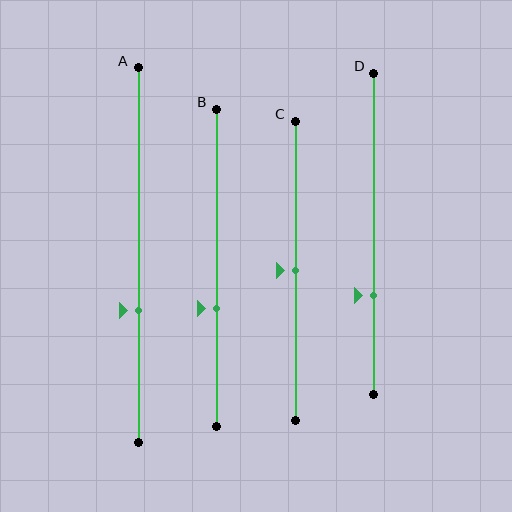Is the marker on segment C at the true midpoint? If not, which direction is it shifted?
Yes, the marker on segment C is at the true midpoint.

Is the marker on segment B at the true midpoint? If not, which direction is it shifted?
No, the marker on segment B is shifted downward by about 13% of the segment length.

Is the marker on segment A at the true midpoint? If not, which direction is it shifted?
No, the marker on segment A is shifted downward by about 15% of the segment length.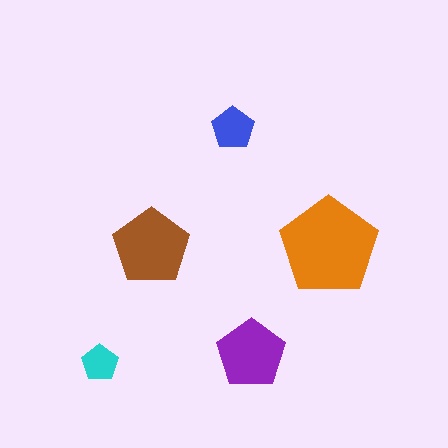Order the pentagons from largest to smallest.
the orange one, the brown one, the purple one, the blue one, the cyan one.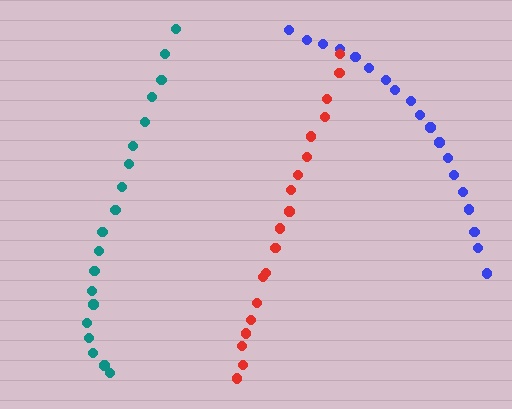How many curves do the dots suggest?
There are 3 distinct paths.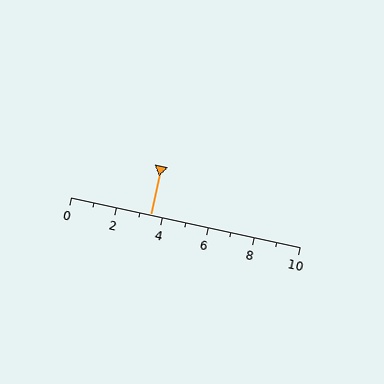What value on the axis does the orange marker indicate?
The marker indicates approximately 3.5.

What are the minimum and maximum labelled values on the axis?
The axis runs from 0 to 10.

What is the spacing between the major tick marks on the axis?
The major ticks are spaced 2 apart.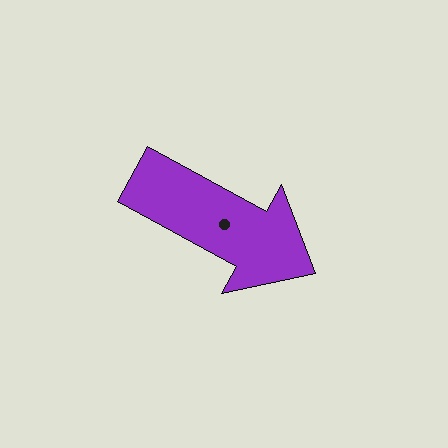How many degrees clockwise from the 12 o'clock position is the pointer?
Approximately 119 degrees.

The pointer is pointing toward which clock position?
Roughly 4 o'clock.